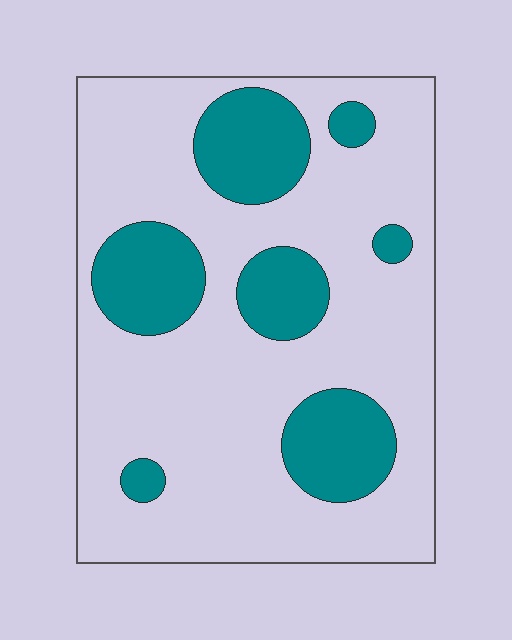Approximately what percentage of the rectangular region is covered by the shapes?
Approximately 25%.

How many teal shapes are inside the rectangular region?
7.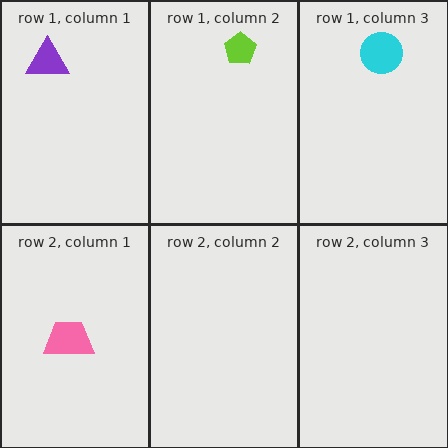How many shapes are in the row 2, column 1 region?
1.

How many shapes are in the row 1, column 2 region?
1.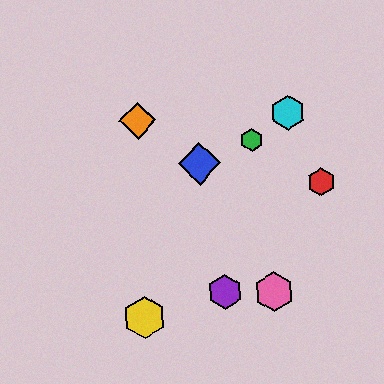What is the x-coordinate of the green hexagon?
The green hexagon is at x≈251.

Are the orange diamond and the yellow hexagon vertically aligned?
Yes, both are at x≈138.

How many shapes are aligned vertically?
2 shapes (the yellow hexagon, the orange diamond) are aligned vertically.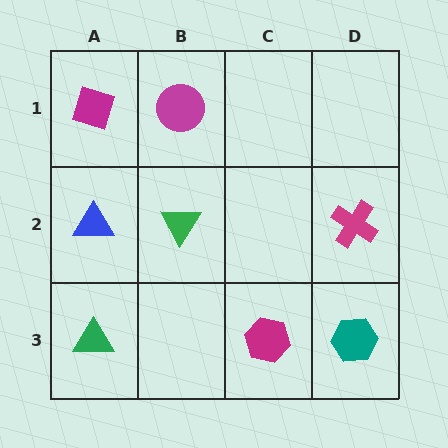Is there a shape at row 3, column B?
No, that cell is empty.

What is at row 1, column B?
A magenta circle.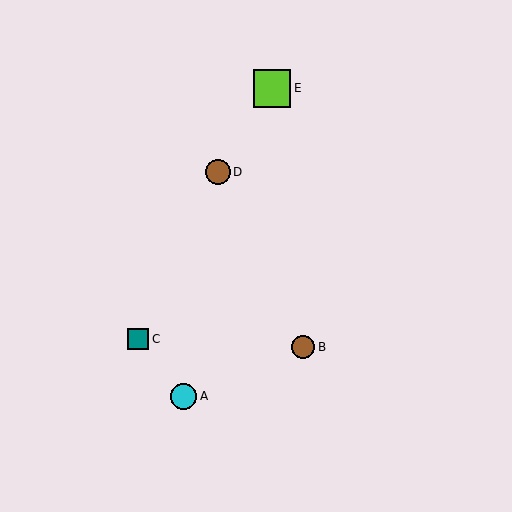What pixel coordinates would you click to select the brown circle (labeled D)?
Click at (218, 172) to select the brown circle D.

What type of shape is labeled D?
Shape D is a brown circle.